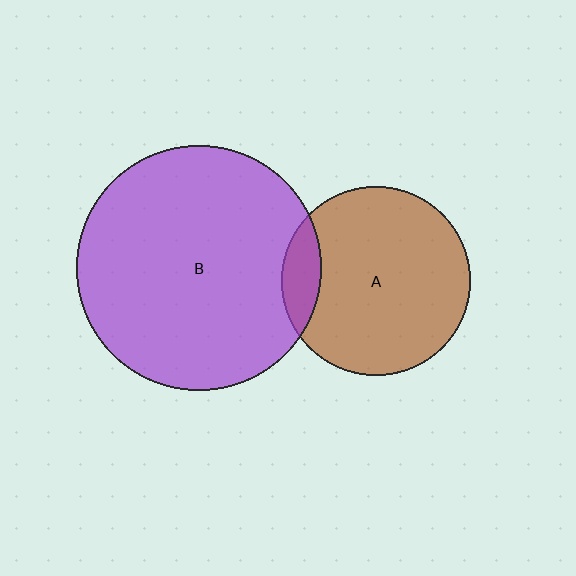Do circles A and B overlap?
Yes.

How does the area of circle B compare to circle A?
Approximately 1.7 times.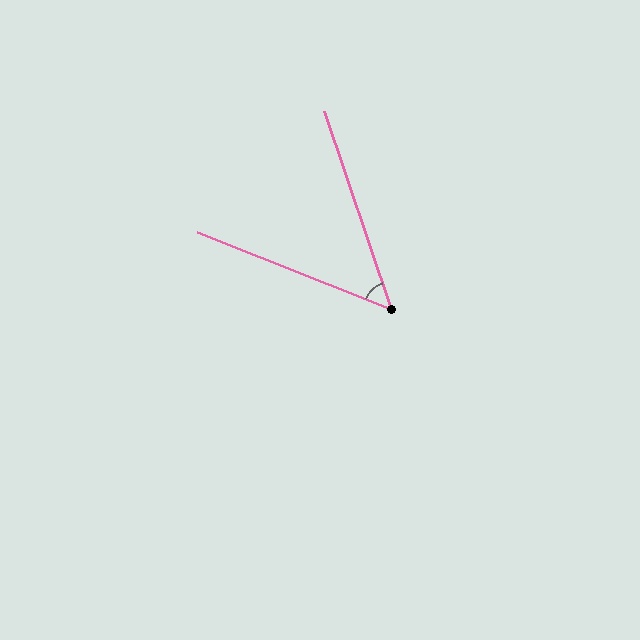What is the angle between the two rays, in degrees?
Approximately 50 degrees.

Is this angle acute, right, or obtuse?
It is acute.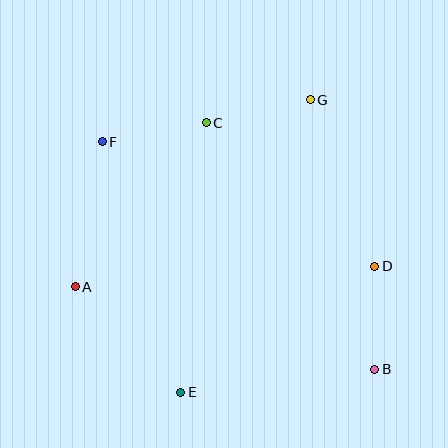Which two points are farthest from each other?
Points B and F are farthest from each other.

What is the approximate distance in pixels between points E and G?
The distance between E and G is approximately 320 pixels.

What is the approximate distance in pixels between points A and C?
The distance between A and C is approximately 210 pixels.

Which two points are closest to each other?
Points B and D are closest to each other.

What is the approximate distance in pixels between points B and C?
The distance between B and C is approximately 299 pixels.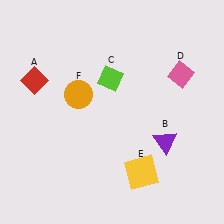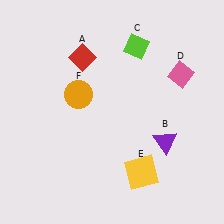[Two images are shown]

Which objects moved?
The objects that moved are: the red diamond (A), the lime diamond (C).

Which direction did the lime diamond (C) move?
The lime diamond (C) moved up.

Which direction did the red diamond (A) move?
The red diamond (A) moved right.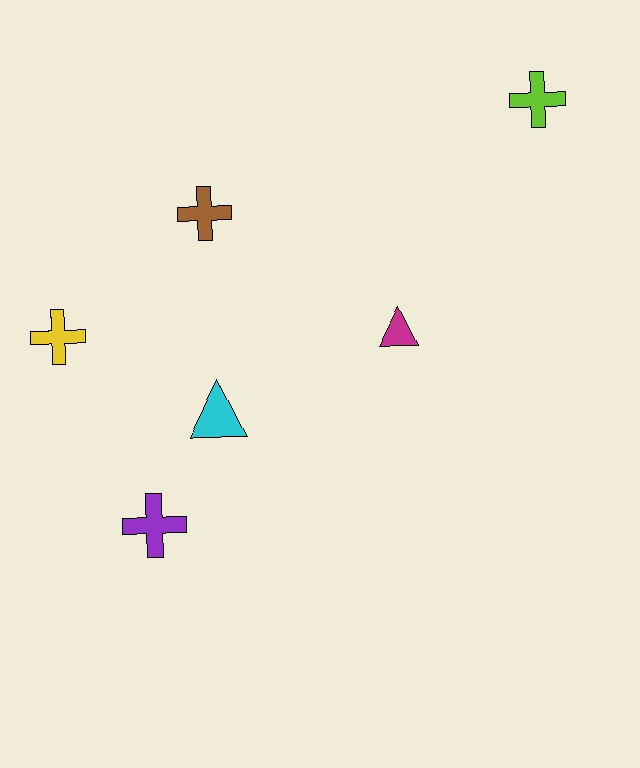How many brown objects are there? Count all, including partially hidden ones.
There is 1 brown object.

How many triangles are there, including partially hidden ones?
There are 2 triangles.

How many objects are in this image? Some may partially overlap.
There are 6 objects.